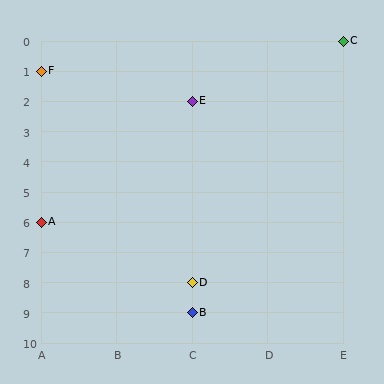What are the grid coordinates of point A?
Point A is at grid coordinates (A, 6).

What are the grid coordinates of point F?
Point F is at grid coordinates (A, 1).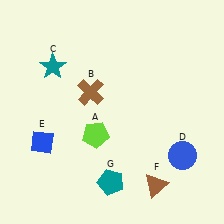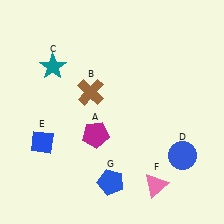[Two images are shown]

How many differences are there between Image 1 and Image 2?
There are 3 differences between the two images.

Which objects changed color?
A changed from lime to magenta. F changed from brown to pink. G changed from teal to blue.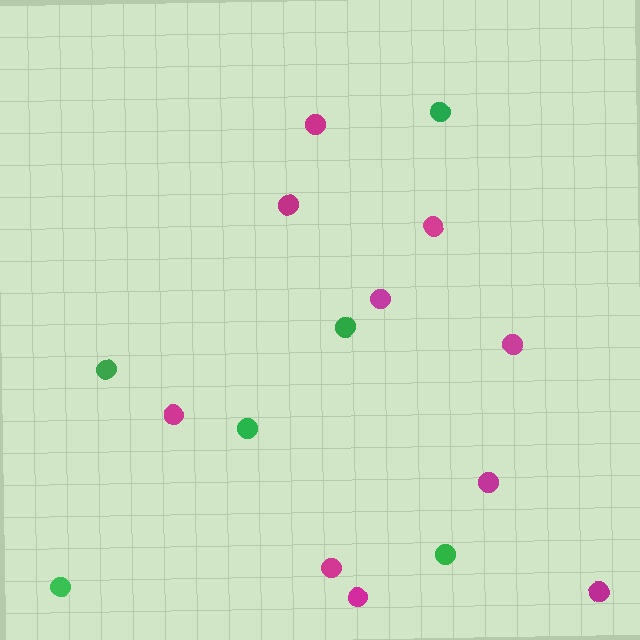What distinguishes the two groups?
There are 2 groups: one group of green circles (6) and one group of magenta circles (10).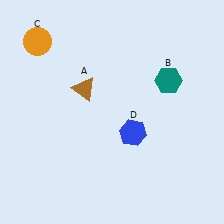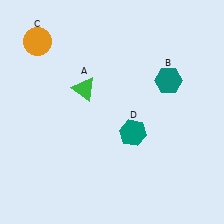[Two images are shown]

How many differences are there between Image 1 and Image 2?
There are 2 differences between the two images.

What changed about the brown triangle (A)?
In Image 1, A is brown. In Image 2, it changed to green.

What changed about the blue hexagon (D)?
In Image 1, D is blue. In Image 2, it changed to teal.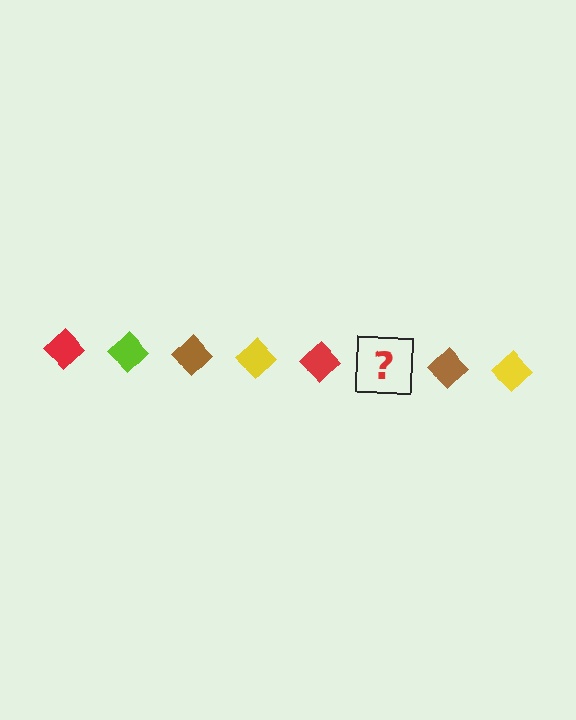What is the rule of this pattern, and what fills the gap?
The rule is that the pattern cycles through red, lime, brown, yellow diamonds. The gap should be filled with a lime diamond.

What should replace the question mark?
The question mark should be replaced with a lime diamond.